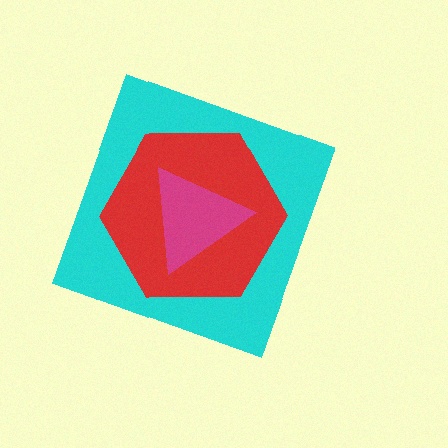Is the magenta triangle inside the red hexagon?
Yes.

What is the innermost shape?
The magenta triangle.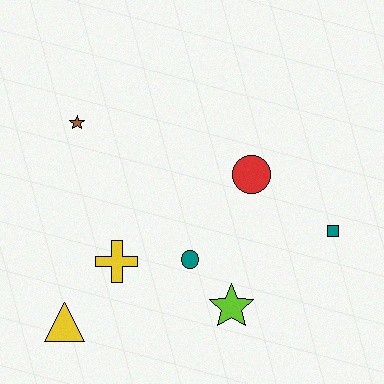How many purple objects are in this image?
There are no purple objects.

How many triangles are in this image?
There is 1 triangle.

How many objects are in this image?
There are 7 objects.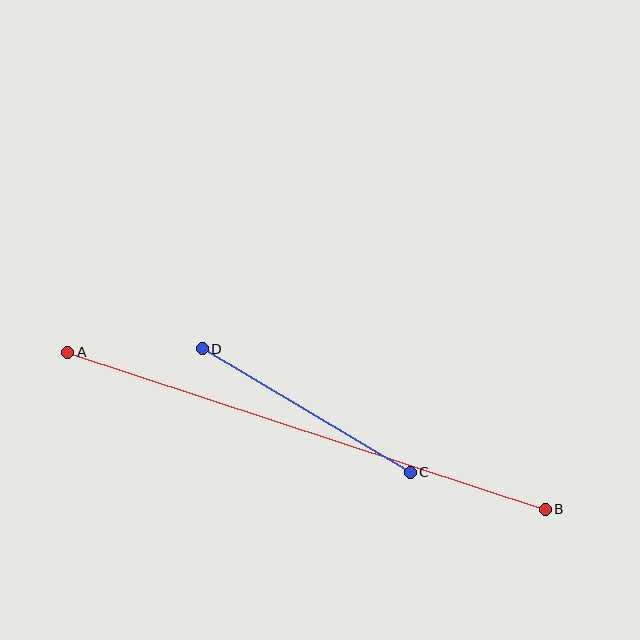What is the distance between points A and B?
The distance is approximately 502 pixels.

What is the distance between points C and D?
The distance is approximately 242 pixels.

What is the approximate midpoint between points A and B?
The midpoint is at approximately (307, 431) pixels.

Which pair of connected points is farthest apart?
Points A and B are farthest apart.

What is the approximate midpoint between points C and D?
The midpoint is at approximately (306, 411) pixels.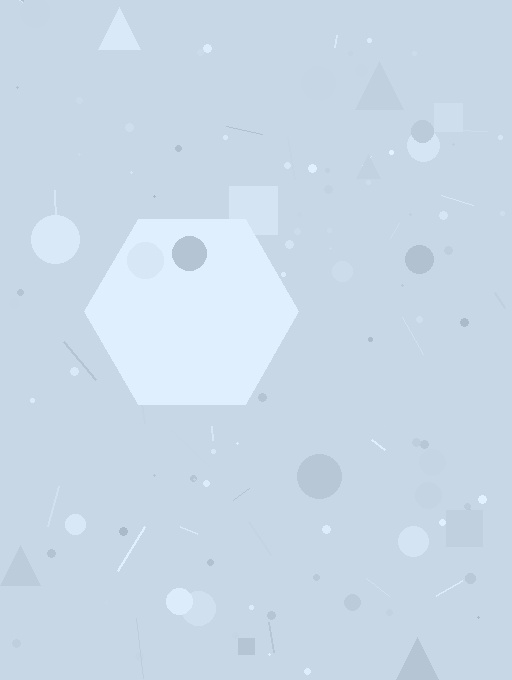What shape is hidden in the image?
A hexagon is hidden in the image.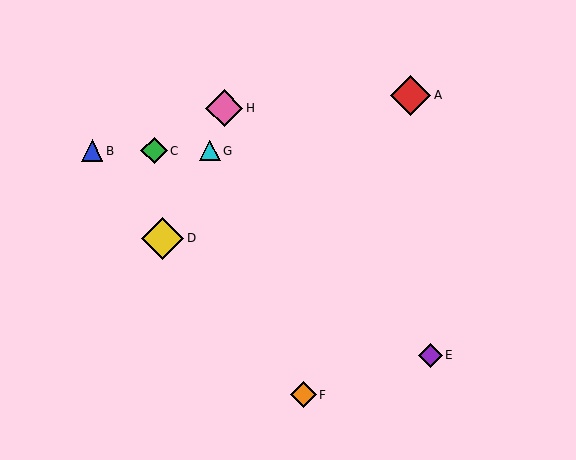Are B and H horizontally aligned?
No, B is at y≈151 and H is at y≈108.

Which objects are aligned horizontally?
Objects B, C, G are aligned horizontally.